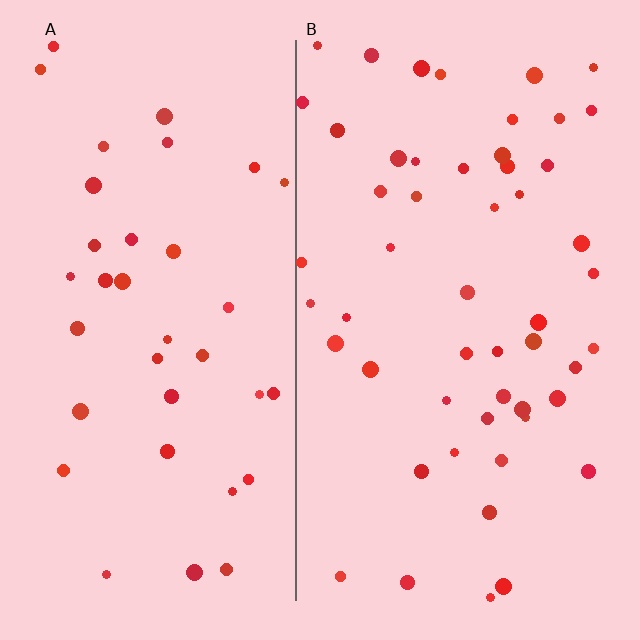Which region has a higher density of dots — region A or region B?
B (the right).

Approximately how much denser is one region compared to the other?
Approximately 1.4× — region B over region A.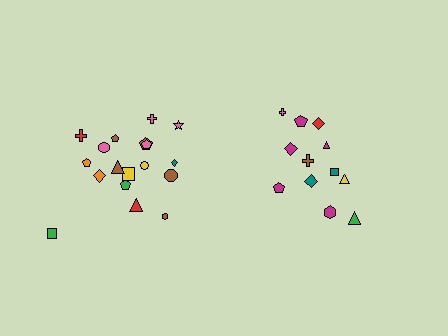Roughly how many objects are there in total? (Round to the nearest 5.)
Roughly 30 objects in total.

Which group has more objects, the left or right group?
The left group.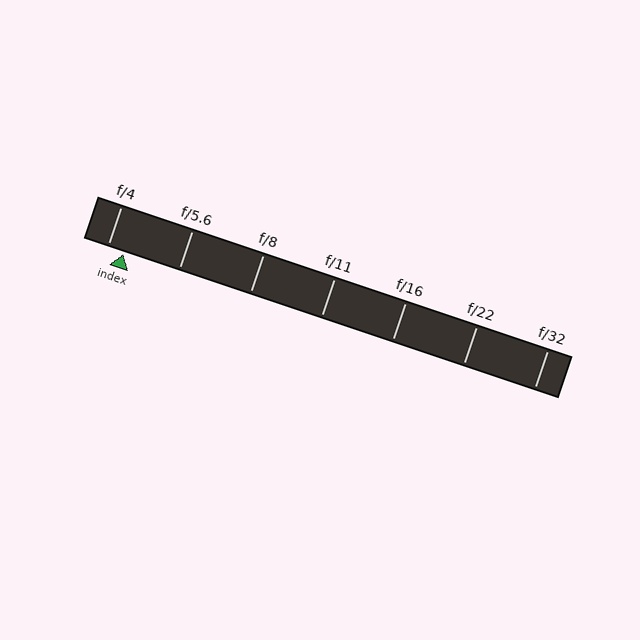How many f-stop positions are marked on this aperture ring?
There are 7 f-stop positions marked.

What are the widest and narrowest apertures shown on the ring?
The widest aperture shown is f/4 and the narrowest is f/32.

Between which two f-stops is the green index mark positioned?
The index mark is between f/4 and f/5.6.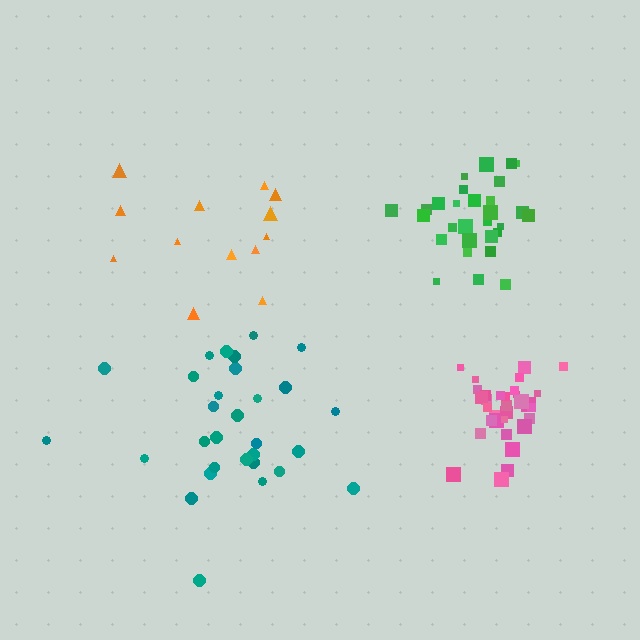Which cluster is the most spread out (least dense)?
Orange.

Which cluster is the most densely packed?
Pink.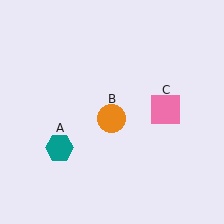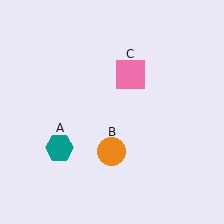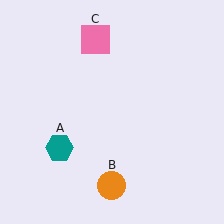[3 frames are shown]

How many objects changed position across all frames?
2 objects changed position: orange circle (object B), pink square (object C).